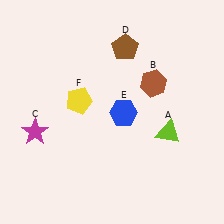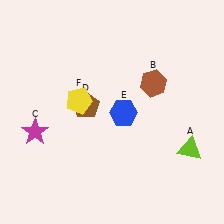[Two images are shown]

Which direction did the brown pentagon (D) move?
The brown pentagon (D) moved down.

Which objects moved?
The objects that moved are: the lime triangle (A), the brown pentagon (D).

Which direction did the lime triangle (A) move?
The lime triangle (A) moved right.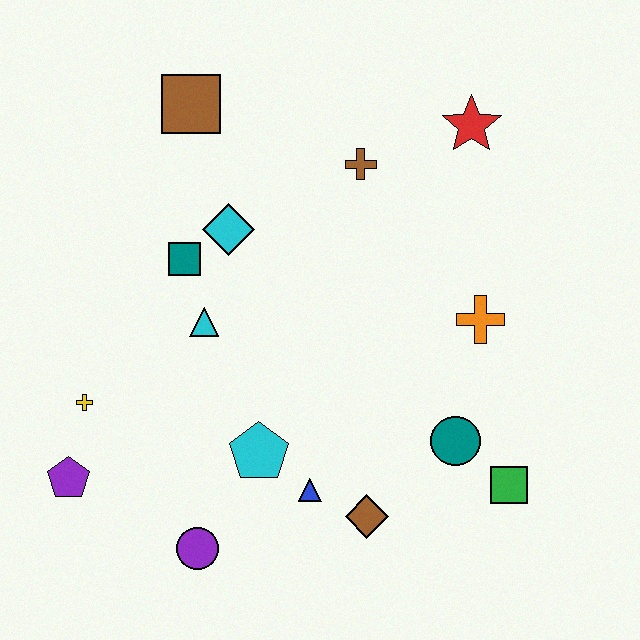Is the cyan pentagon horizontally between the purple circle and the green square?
Yes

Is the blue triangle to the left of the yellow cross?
No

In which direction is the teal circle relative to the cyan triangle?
The teal circle is to the right of the cyan triangle.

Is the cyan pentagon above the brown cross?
No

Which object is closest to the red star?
The brown cross is closest to the red star.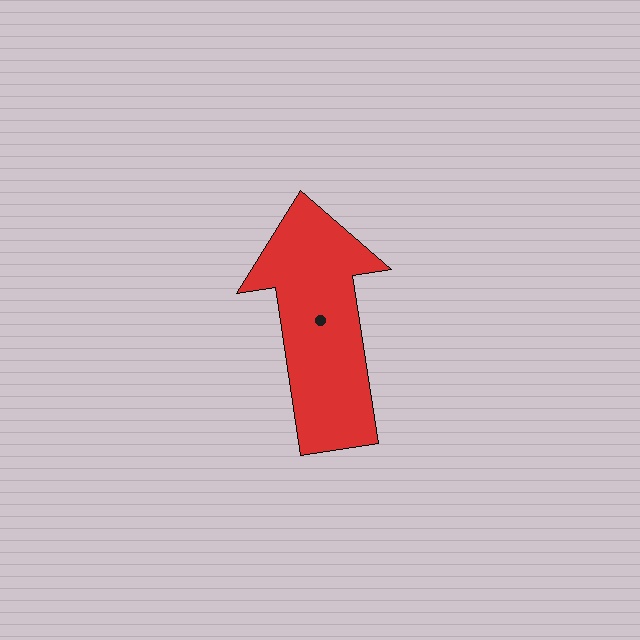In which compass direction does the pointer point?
North.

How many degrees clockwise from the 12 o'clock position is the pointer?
Approximately 351 degrees.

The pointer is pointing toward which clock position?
Roughly 12 o'clock.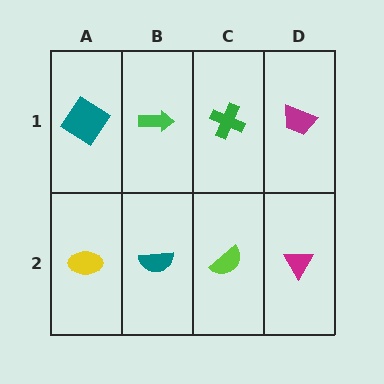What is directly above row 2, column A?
A teal diamond.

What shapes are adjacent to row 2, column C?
A green cross (row 1, column C), a teal semicircle (row 2, column B), a magenta triangle (row 2, column D).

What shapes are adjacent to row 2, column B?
A green arrow (row 1, column B), a yellow ellipse (row 2, column A), a lime semicircle (row 2, column C).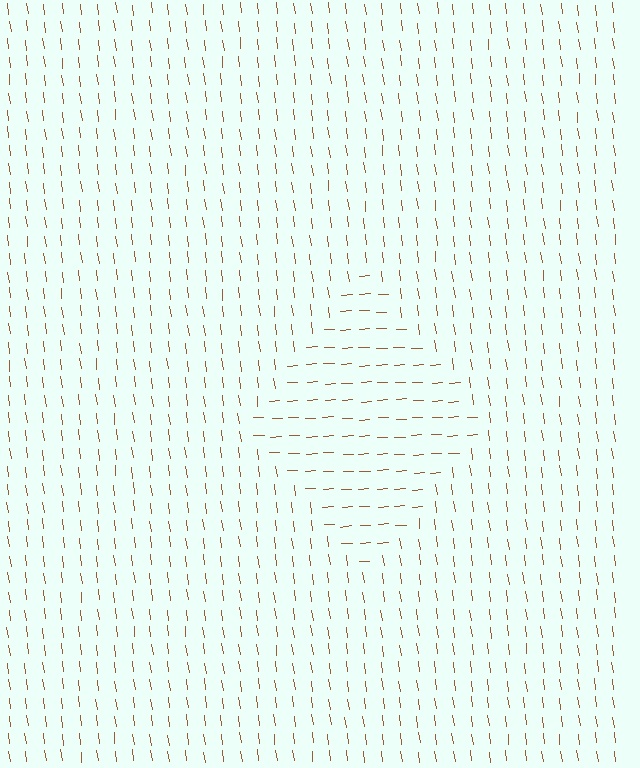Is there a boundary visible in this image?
Yes, there is a texture boundary formed by a change in line orientation.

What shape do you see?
I see a diamond.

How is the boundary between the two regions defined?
The boundary is defined purely by a change in line orientation (approximately 86 degrees difference). All lines are the same color and thickness.